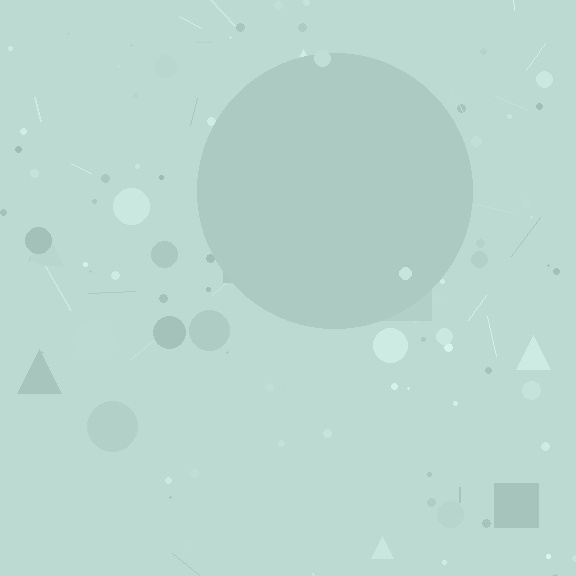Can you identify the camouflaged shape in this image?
The camouflaged shape is a circle.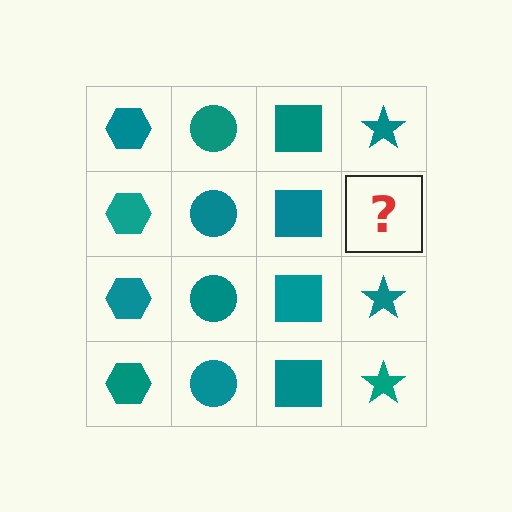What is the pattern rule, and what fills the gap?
The rule is that each column has a consistent shape. The gap should be filled with a teal star.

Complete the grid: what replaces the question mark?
The question mark should be replaced with a teal star.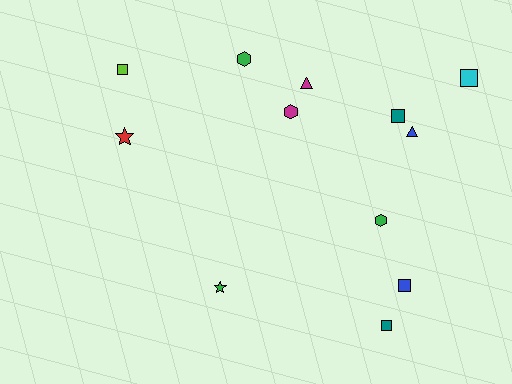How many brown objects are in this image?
There are no brown objects.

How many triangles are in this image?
There are 2 triangles.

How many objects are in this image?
There are 12 objects.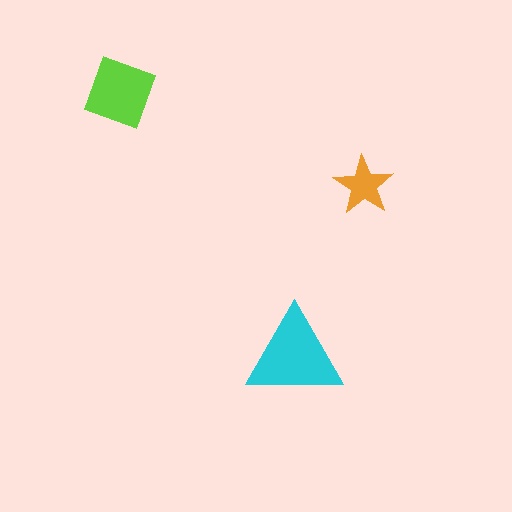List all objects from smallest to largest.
The orange star, the lime diamond, the cyan triangle.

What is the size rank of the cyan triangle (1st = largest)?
1st.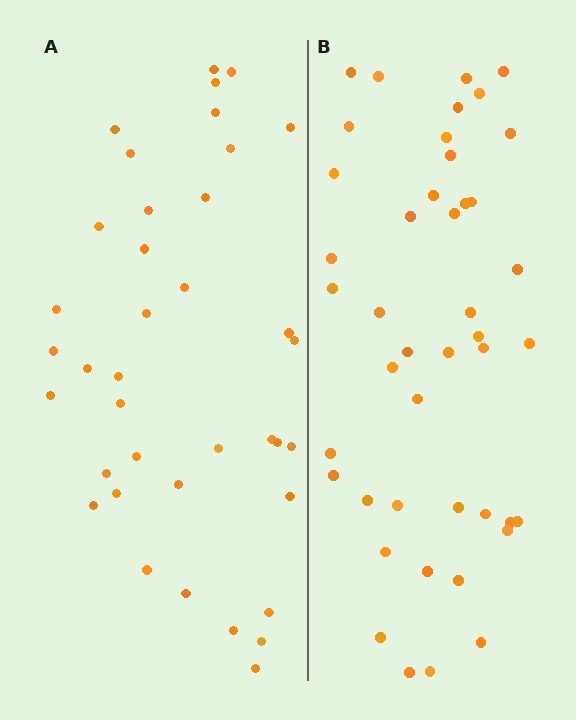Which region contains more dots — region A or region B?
Region B (the right region) has more dots.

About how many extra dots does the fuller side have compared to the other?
Region B has about 6 more dots than region A.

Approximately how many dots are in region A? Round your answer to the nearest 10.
About 40 dots. (The exact count is 38, which rounds to 40.)